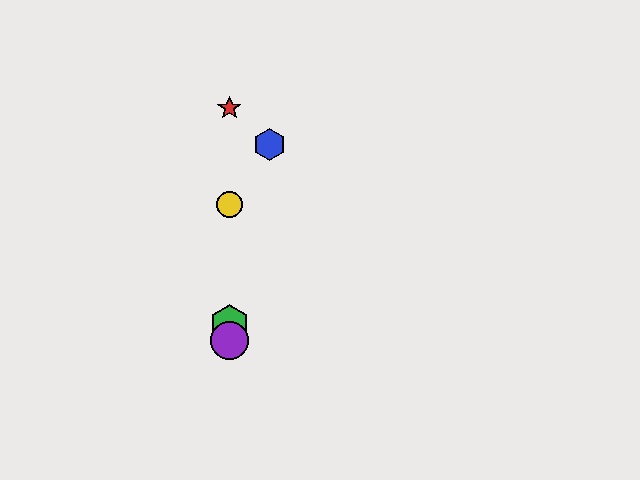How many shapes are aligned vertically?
4 shapes (the red star, the green hexagon, the yellow circle, the purple circle) are aligned vertically.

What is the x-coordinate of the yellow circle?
The yellow circle is at x≈229.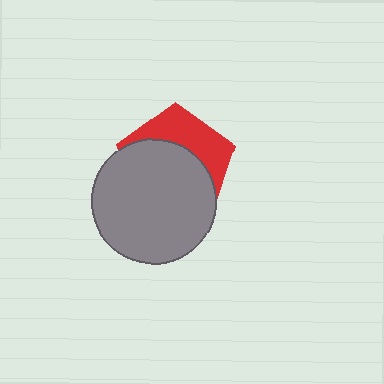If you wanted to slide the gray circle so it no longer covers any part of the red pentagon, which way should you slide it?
Slide it down — that is the most direct way to separate the two shapes.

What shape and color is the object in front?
The object in front is a gray circle.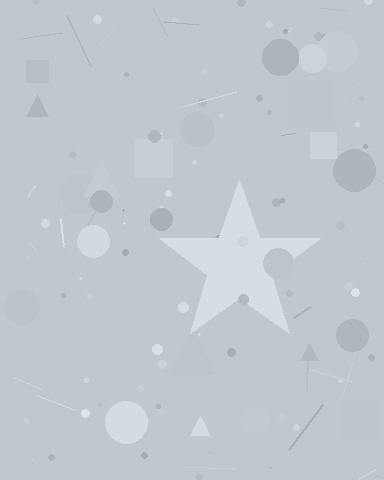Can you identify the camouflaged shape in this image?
The camouflaged shape is a star.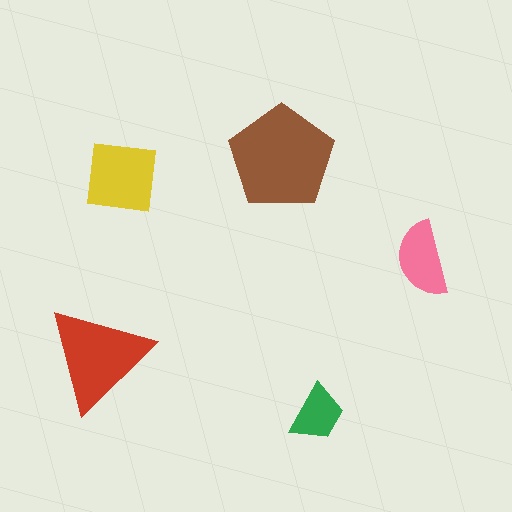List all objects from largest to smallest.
The brown pentagon, the red triangle, the yellow square, the pink semicircle, the green trapezoid.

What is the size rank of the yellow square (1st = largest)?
3rd.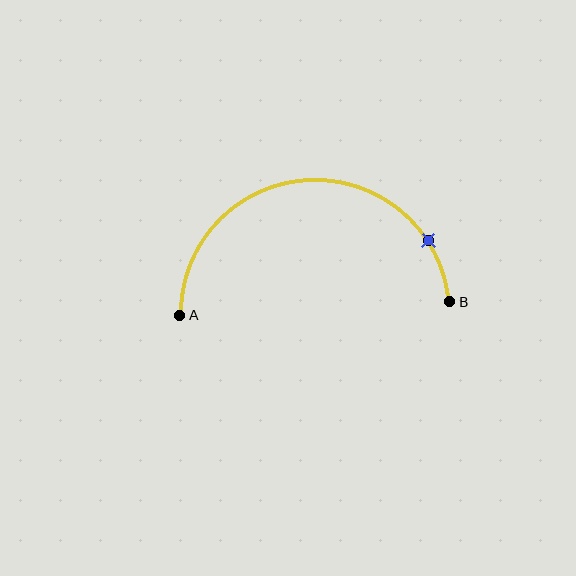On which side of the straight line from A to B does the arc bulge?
The arc bulges above the straight line connecting A and B.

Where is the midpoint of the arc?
The arc midpoint is the point on the curve farthest from the straight line joining A and B. It sits above that line.